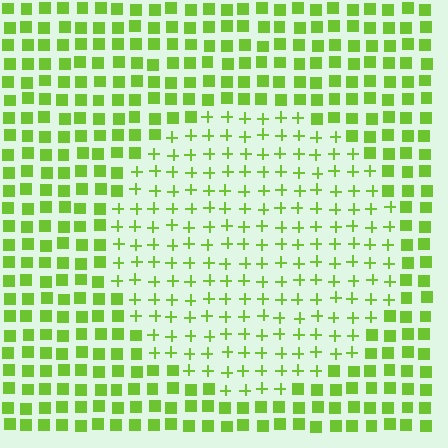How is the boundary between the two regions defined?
The boundary is defined by a change in element shape: plus signs inside vs. squares outside. All elements share the same color and spacing.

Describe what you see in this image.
The image is filled with small lime elements arranged in a uniform grid. A circle-shaped region contains plus signs, while the surrounding area contains squares. The boundary is defined purely by the change in element shape.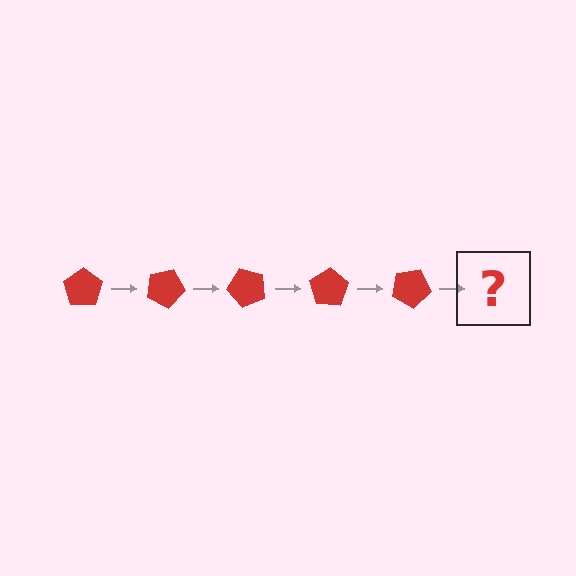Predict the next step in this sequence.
The next step is a red pentagon rotated 125 degrees.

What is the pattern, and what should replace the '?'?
The pattern is that the pentagon rotates 25 degrees each step. The '?' should be a red pentagon rotated 125 degrees.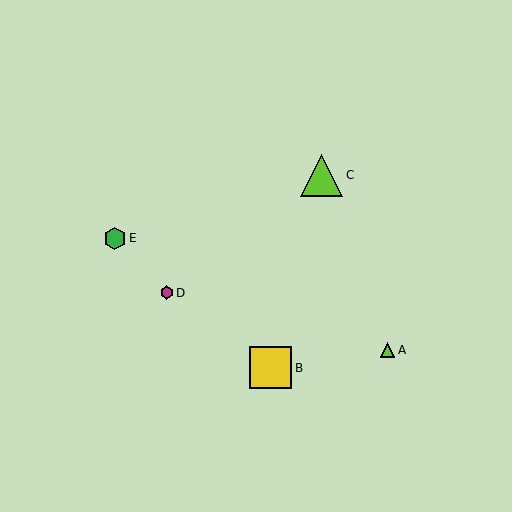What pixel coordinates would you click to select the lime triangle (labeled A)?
Click at (388, 350) to select the lime triangle A.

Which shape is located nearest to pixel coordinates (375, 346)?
The lime triangle (labeled A) at (388, 350) is nearest to that location.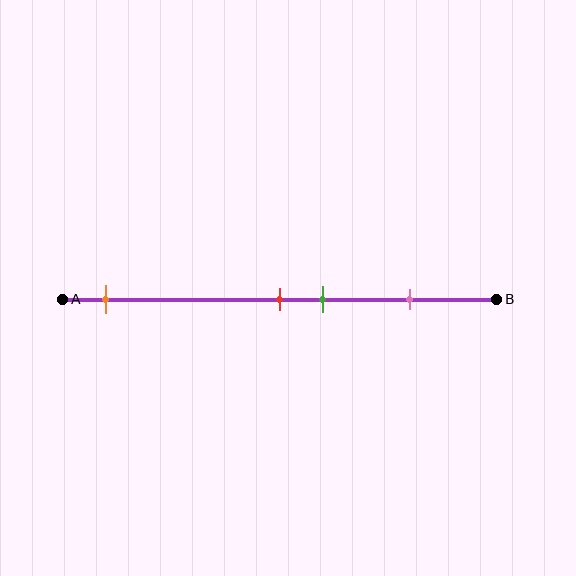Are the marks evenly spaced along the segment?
No, the marks are not evenly spaced.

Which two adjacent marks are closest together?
The red and green marks are the closest adjacent pair.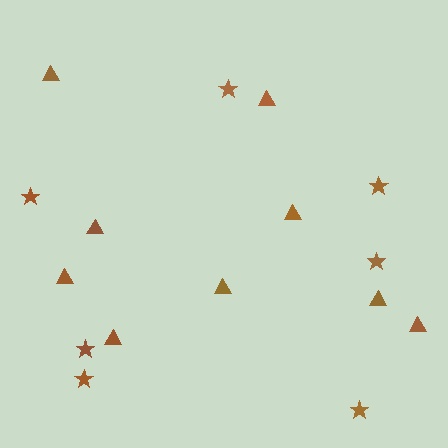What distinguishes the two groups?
There are 2 groups: one group of triangles (9) and one group of stars (7).